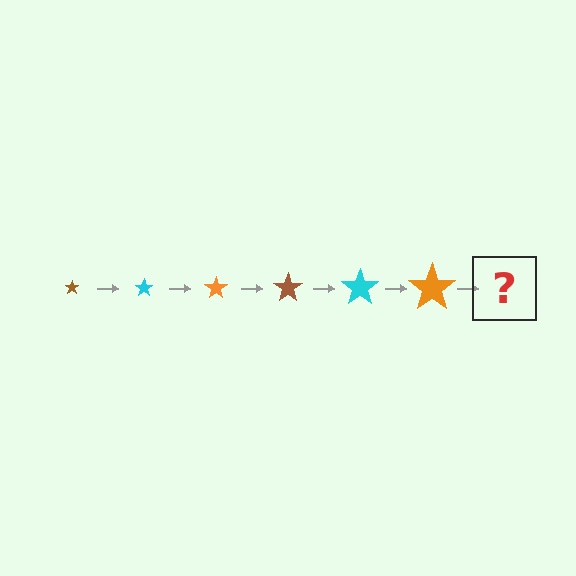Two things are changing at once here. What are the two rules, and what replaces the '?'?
The two rules are that the star grows larger each step and the color cycles through brown, cyan, and orange. The '?' should be a brown star, larger than the previous one.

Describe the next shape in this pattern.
It should be a brown star, larger than the previous one.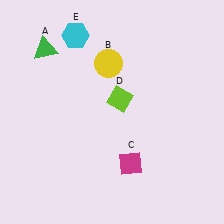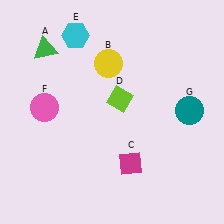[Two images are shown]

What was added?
A pink circle (F), a teal circle (G) were added in Image 2.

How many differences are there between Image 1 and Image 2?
There are 2 differences between the two images.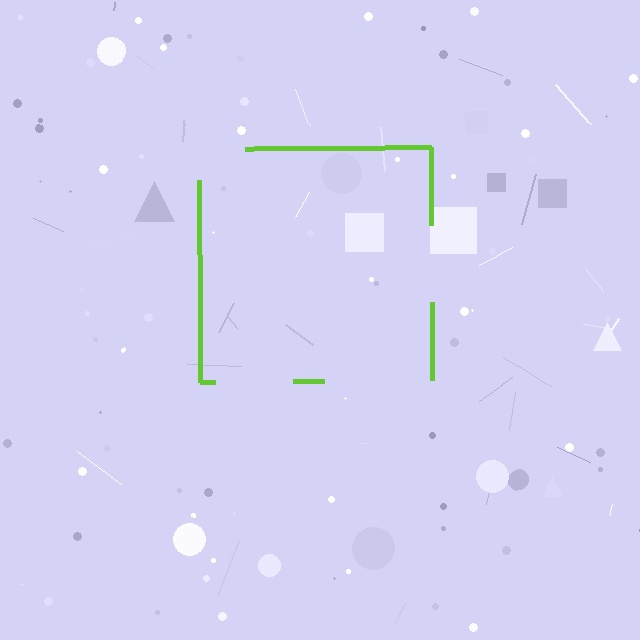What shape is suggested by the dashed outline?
The dashed outline suggests a square.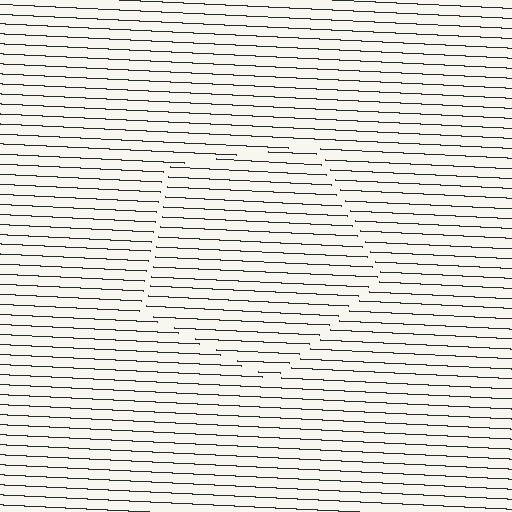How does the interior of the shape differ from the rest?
The interior of the shape contains the same grating, shifted by half a period — the contour is defined by the phase discontinuity where line-ends from the inner and outer gratings abut.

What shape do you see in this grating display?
An illusory pentagon. The interior of the shape contains the same grating, shifted by half a period — the contour is defined by the phase discontinuity where line-ends from the inner and outer gratings abut.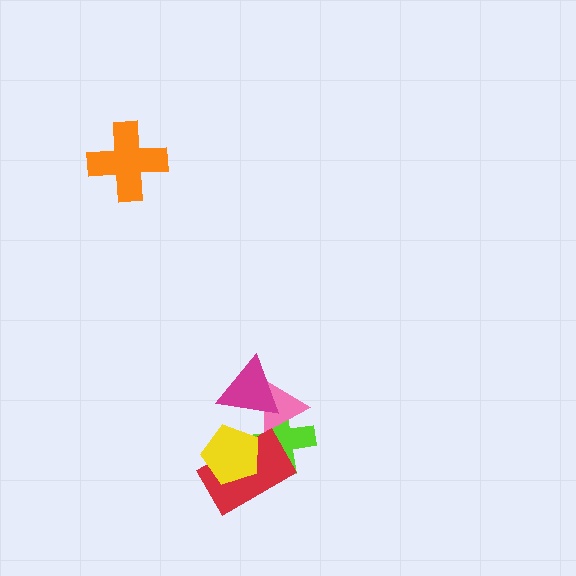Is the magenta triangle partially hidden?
No, no other shape covers it.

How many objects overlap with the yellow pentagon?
2 objects overlap with the yellow pentagon.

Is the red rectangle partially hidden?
Yes, it is partially covered by another shape.